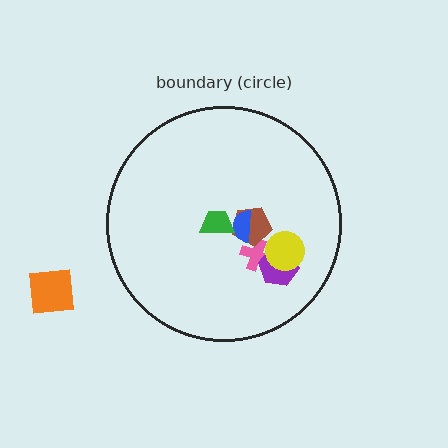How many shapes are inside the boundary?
6 inside, 1 outside.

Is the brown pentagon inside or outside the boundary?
Inside.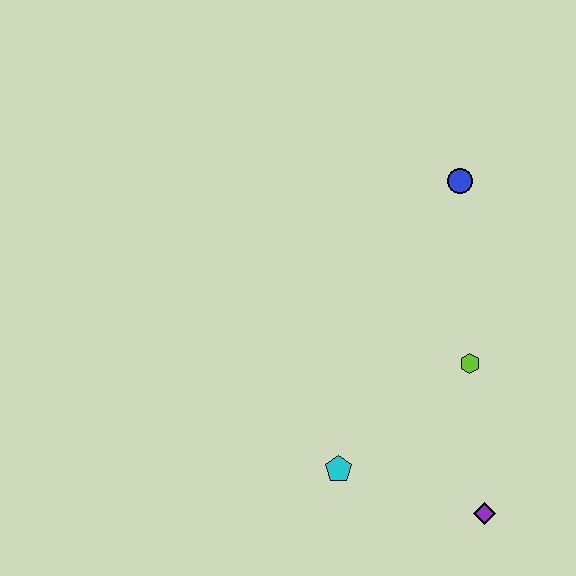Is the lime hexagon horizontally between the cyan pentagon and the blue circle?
No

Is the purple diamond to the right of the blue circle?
Yes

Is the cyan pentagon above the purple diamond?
Yes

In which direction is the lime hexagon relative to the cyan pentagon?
The lime hexagon is to the right of the cyan pentagon.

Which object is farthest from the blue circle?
The purple diamond is farthest from the blue circle.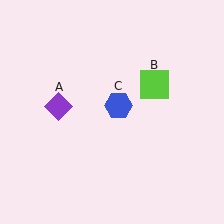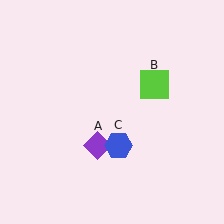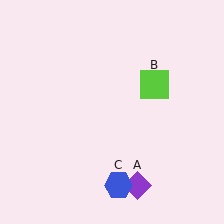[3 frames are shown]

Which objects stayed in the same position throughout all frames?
Lime square (object B) remained stationary.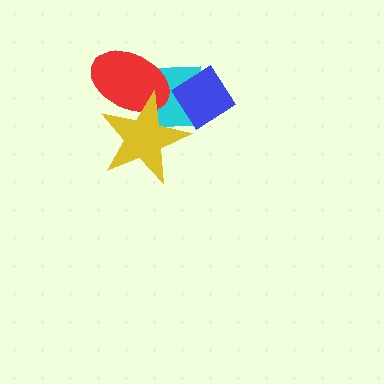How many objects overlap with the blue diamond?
2 objects overlap with the blue diamond.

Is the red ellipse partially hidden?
Yes, it is partially covered by another shape.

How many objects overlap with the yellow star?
3 objects overlap with the yellow star.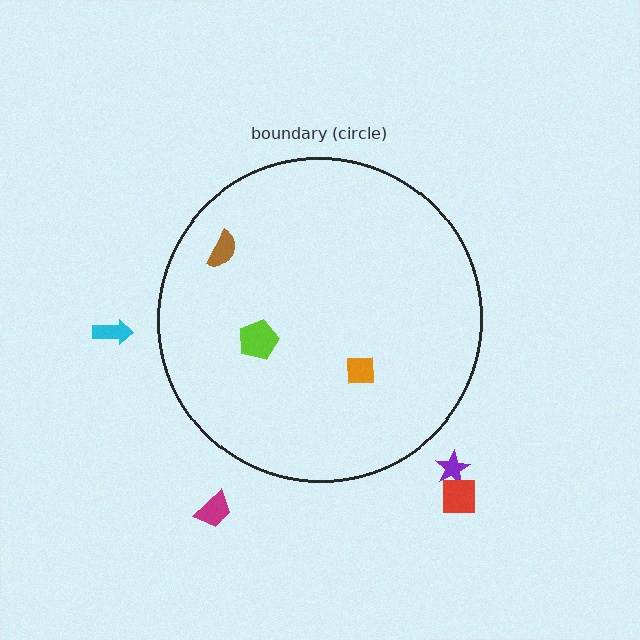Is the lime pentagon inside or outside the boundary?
Inside.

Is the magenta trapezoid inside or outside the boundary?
Outside.